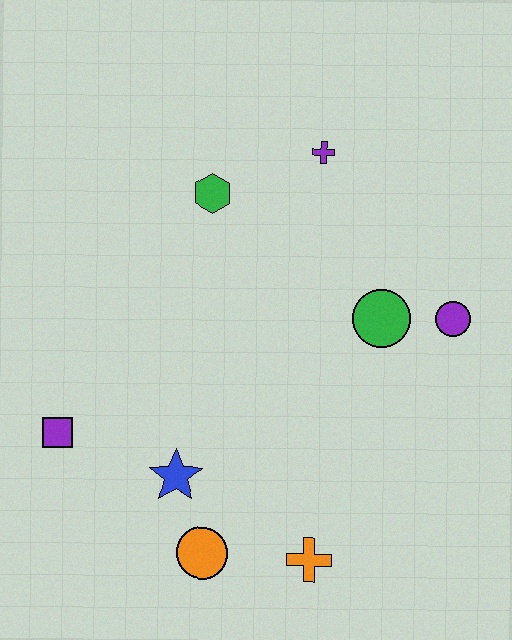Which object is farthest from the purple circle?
The purple square is farthest from the purple circle.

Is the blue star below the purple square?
Yes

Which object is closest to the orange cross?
The orange circle is closest to the orange cross.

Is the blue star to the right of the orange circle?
No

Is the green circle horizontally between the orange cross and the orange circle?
No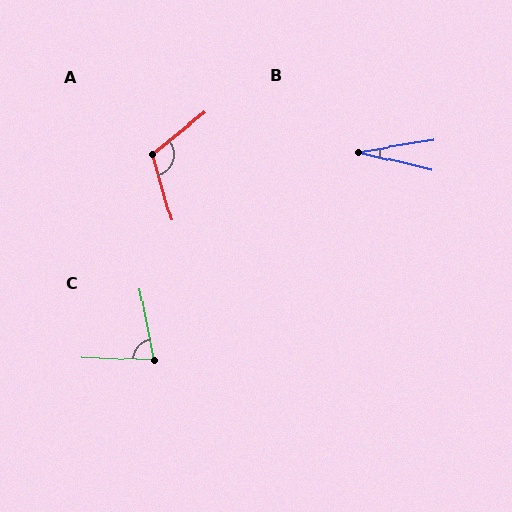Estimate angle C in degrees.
Approximately 77 degrees.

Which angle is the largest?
A, at approximately 113 degrees.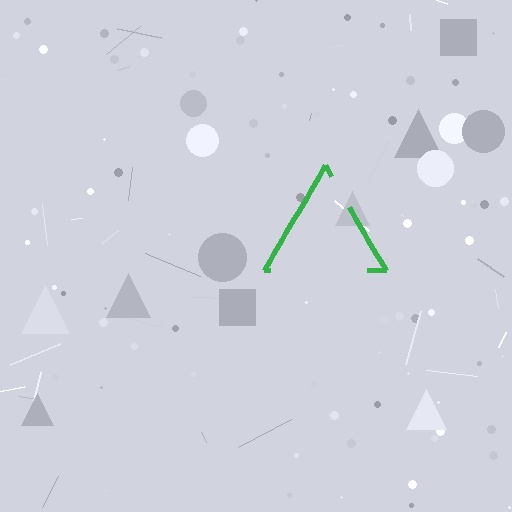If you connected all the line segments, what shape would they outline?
They would outline a triangle.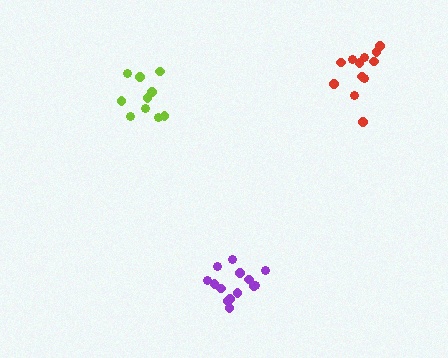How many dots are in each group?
Group 1: 14 dots, Group 2: 12 dots, Group 3: 10 dots (36 total).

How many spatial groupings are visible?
There are 3 spatial groupings.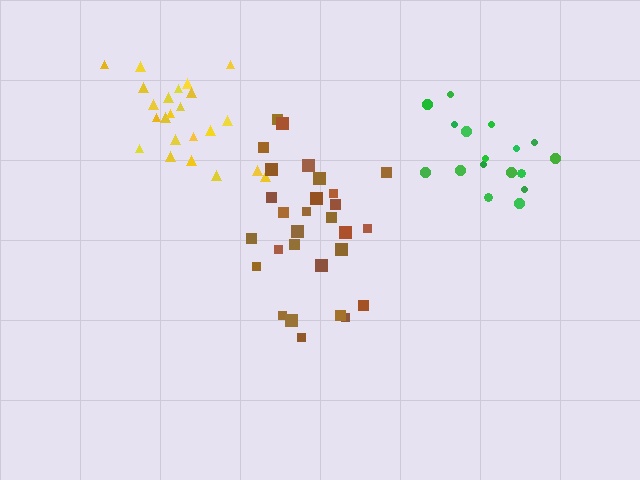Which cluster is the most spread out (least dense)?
Brown.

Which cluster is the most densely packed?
Yellow.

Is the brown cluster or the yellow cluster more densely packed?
Yellow.